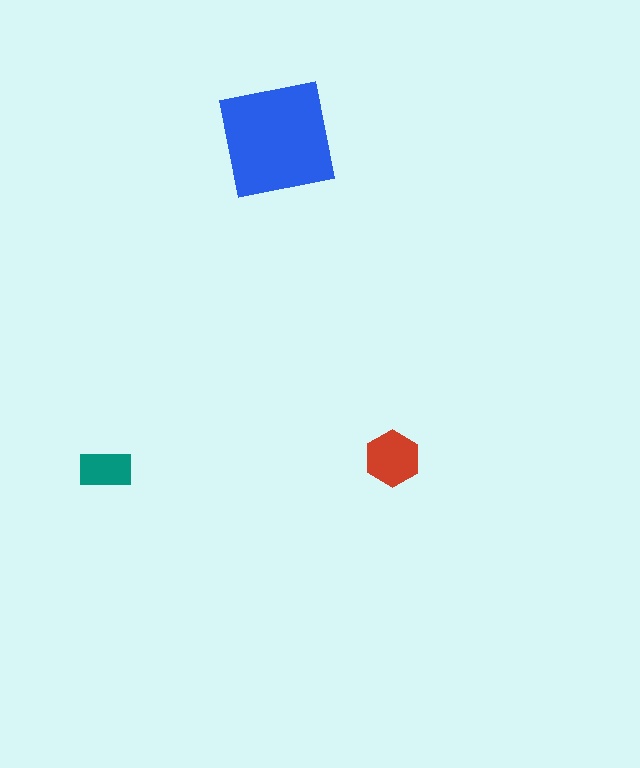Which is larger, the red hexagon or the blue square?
The blue square.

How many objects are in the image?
There are 3 objects in the image.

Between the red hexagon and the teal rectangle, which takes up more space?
The red hexagon.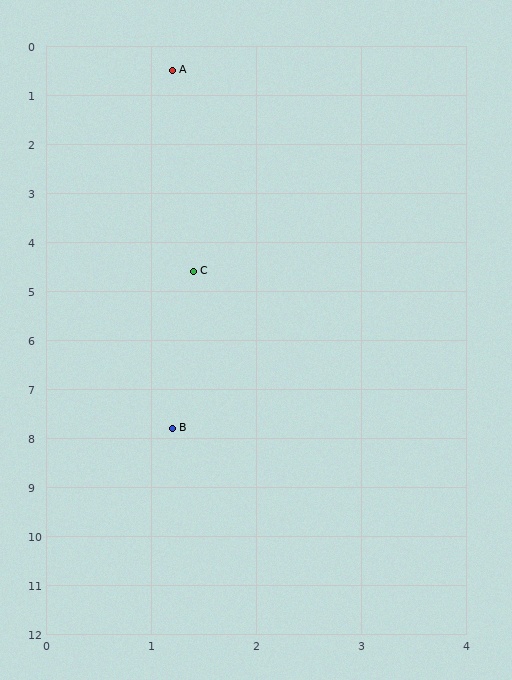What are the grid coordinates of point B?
Point B is at approximately (1.2, 7.8).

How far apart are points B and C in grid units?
Points B and C are about 3.2 grid units apart.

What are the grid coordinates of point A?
Point A is at approximately (1.2, 0.5).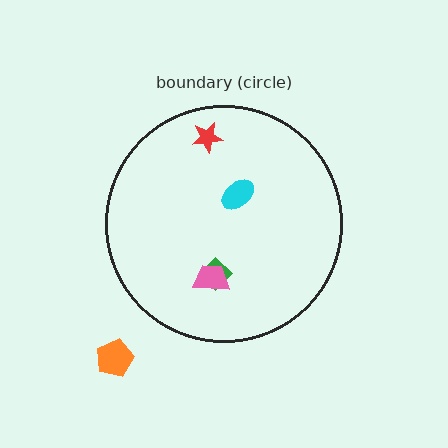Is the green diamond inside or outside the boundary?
Inside.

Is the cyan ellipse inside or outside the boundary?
Inside.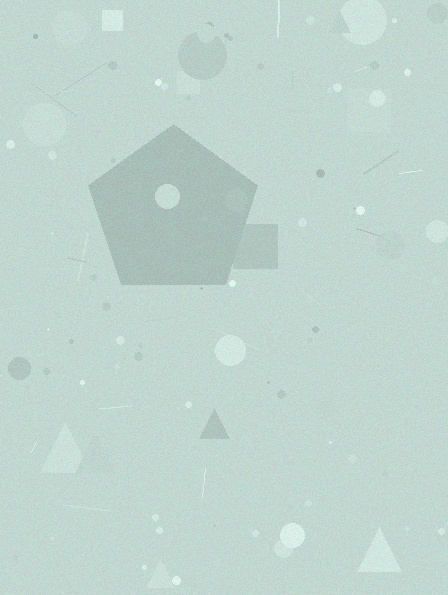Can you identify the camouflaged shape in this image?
The camouflaged shape is a pentagon.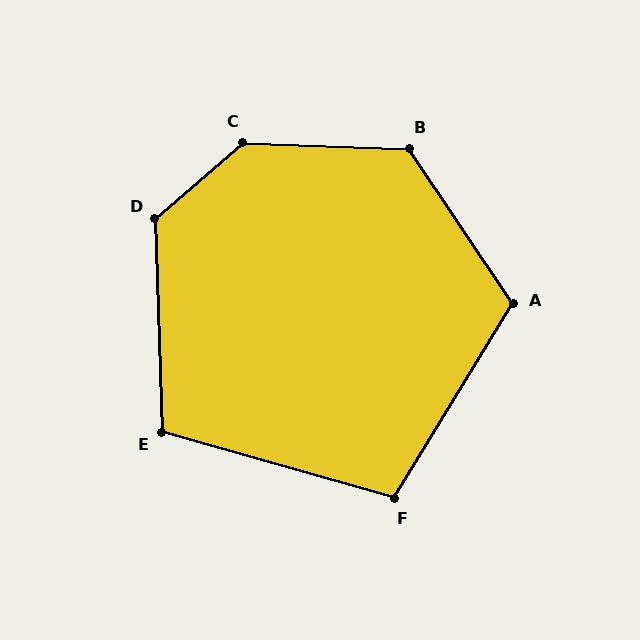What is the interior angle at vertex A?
Approximately 115 degrees (obtuse).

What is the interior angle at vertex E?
Approximately 108 degrees (obtuse).